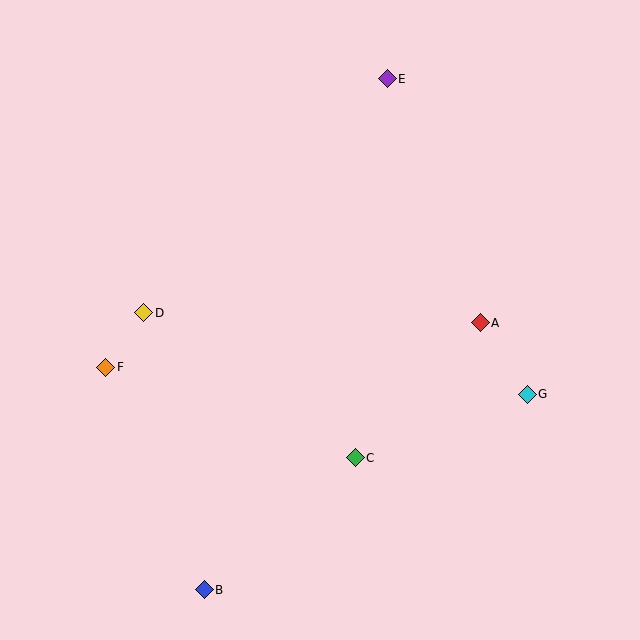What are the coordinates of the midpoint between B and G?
The midpoint between B and G is at (366, 492).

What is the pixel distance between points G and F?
The distance between G and F is 423 pixels.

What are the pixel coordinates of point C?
Point C is at (355, 458).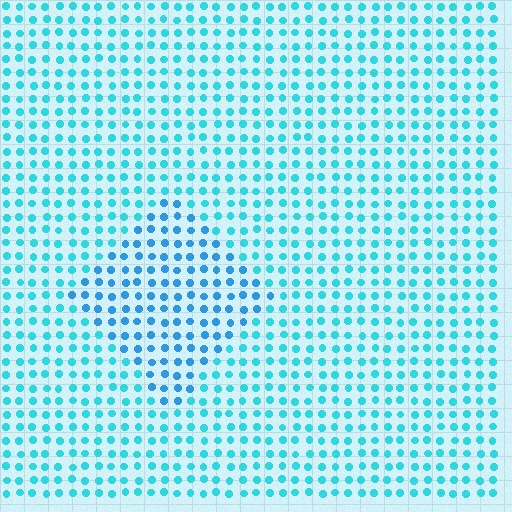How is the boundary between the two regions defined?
The boundary is defined purely by a slight shift in hue (about 22 degrees). Spacing, size, and orientation are identical on both sides.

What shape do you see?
I see a diamond.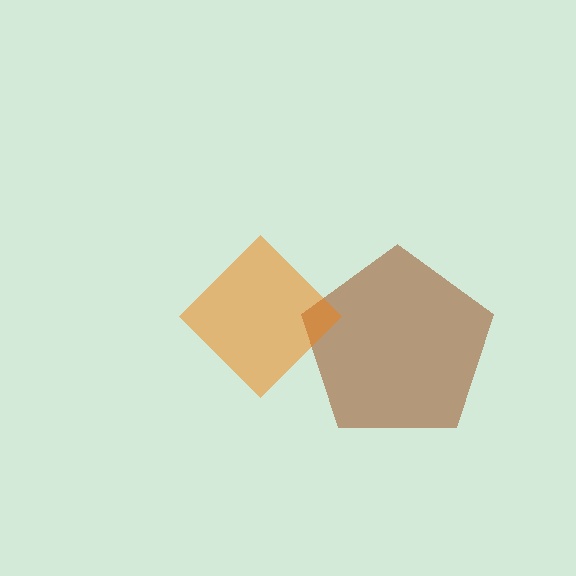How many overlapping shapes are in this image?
There are 2 overlapping shapes in the image.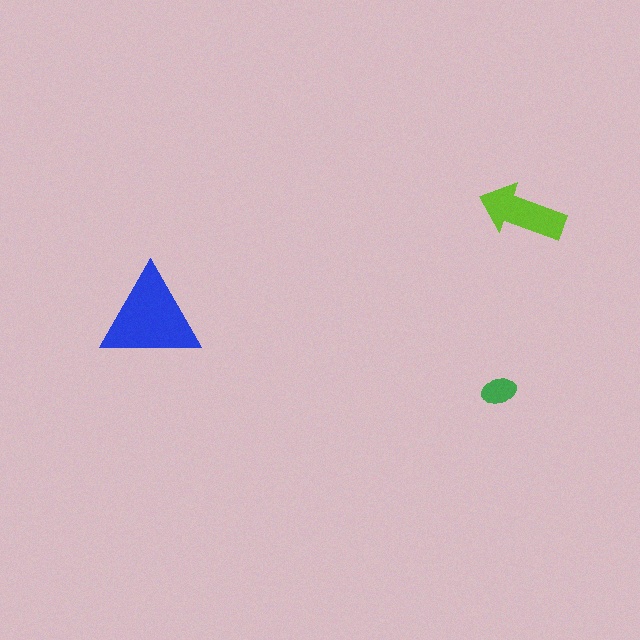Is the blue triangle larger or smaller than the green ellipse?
Larger.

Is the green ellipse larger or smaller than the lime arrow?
Smaller.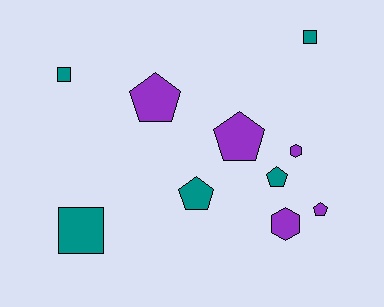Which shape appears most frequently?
Pentagon, with 5 objects.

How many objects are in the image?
There are 10 objects.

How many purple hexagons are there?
There are 2 purple hexagons.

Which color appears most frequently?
Teal, with 5 objects.